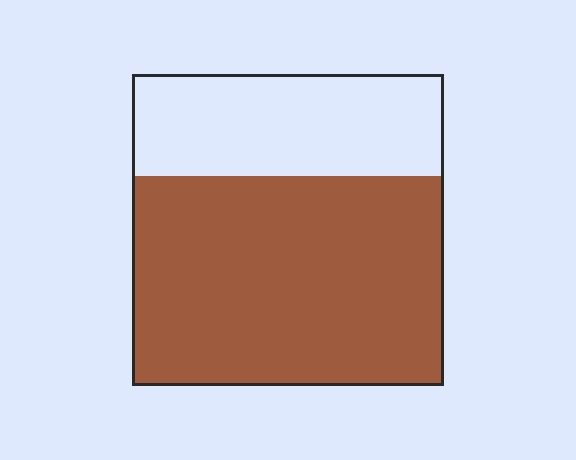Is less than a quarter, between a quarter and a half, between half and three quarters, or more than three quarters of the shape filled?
Between half and three quarters.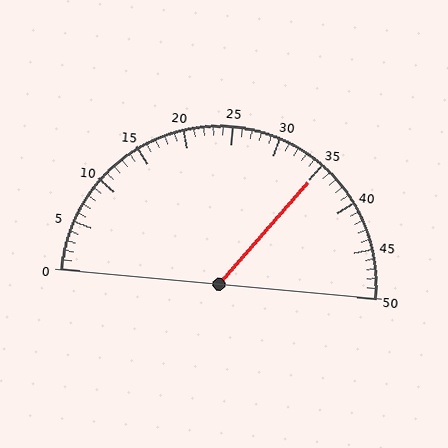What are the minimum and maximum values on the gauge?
The gauge ranges from 0 to 50.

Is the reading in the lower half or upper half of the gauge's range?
The reading is in the upper half of the range (0 to 50).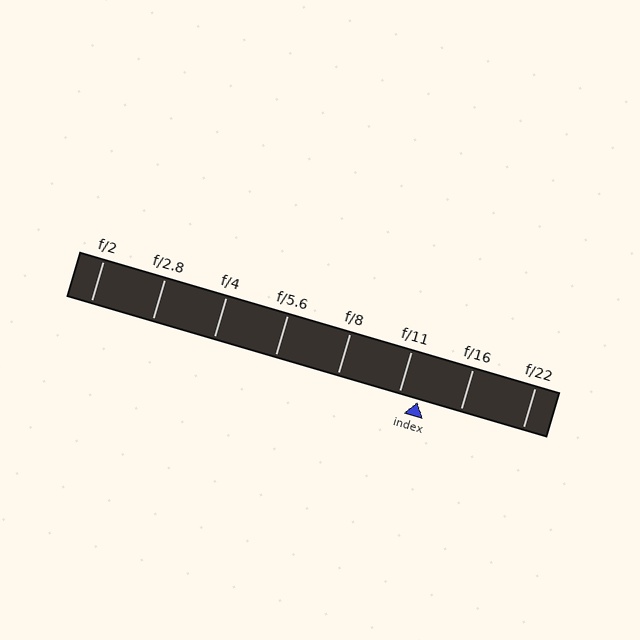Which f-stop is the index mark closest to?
The index mark is closest to f/11.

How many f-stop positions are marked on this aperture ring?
There are 8 f-stop positions marked.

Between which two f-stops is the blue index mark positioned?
The index mark is between f/11 and f/16.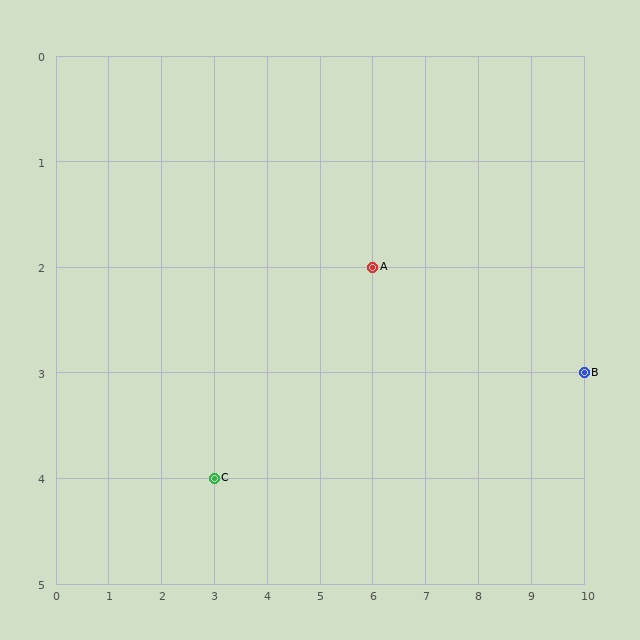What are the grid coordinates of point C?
Point C is at grid coordinates (3, 4).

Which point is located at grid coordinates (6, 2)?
Point A is at (6, 2).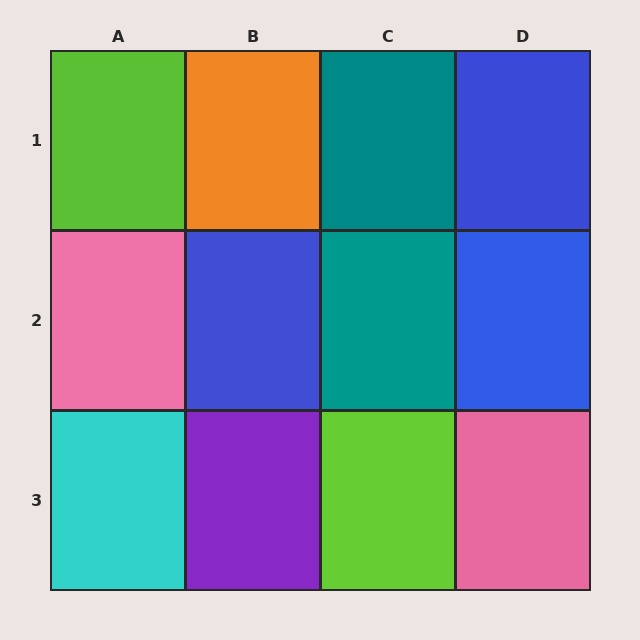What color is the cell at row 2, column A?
Pink.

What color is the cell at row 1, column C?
Teal.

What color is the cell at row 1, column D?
Blue.